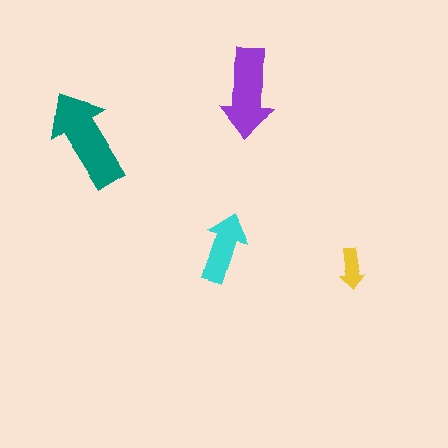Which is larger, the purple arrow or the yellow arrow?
The purple one.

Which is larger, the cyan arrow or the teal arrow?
The teal one.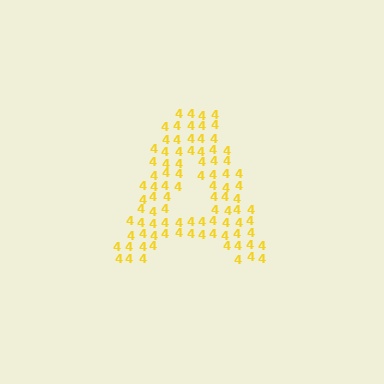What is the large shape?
The large shape is the letter A.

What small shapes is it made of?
It is made of small digit 4's.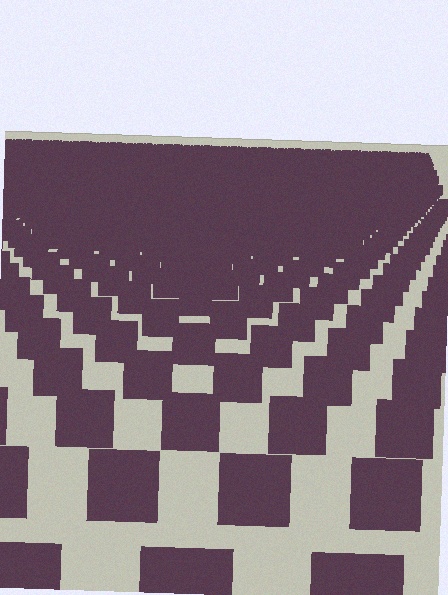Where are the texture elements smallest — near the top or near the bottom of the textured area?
Near the top.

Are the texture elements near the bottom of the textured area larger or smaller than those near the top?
Larger. Near the bottom, elements are closer to the viewer and appear at a bigger on-screen size.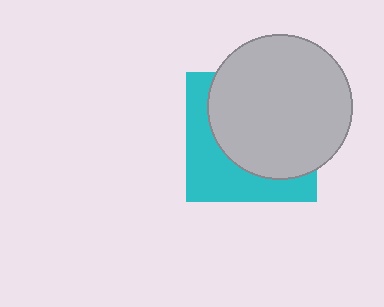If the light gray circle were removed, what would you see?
You would see the complete cyan square.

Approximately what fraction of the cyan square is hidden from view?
Roughly 62% of the cyan square is hidden behind the light gray circle.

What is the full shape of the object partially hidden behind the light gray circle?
The partially hidden object is a cyan square.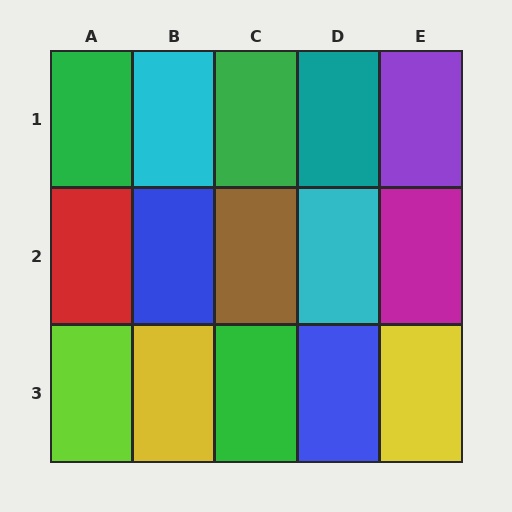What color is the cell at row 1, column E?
Purple.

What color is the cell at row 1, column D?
Teal.